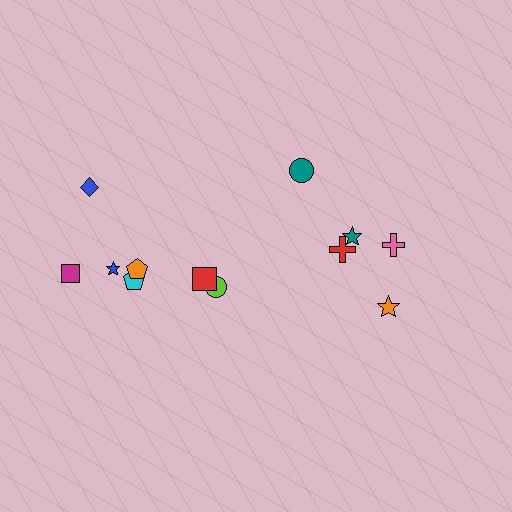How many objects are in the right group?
There are 5 objects.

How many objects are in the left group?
There are 7 objects.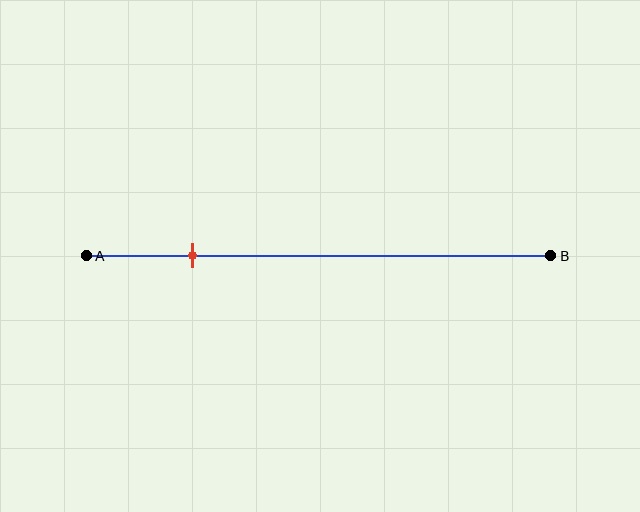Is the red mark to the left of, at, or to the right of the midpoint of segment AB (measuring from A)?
The red mark is to the left of the midpoint of segment AB.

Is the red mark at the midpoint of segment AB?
No, the mark is at about 25% from A, not at the 50% midpoint.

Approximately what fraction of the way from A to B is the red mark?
The red mark is approximately 25% of the way from A to B.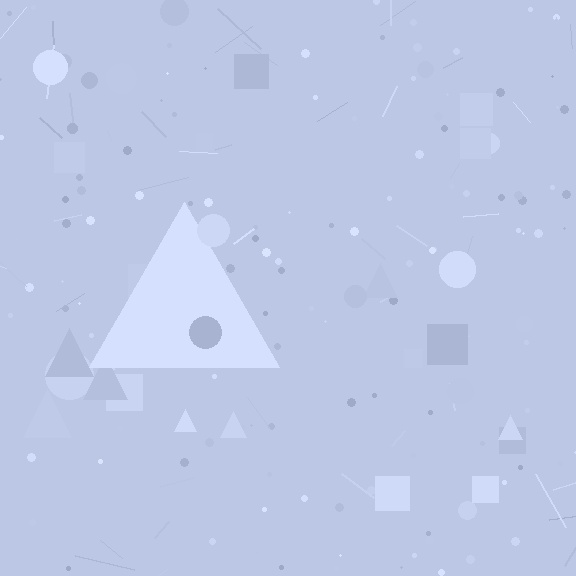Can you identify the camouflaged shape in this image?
The camouflaged shape is a triangle.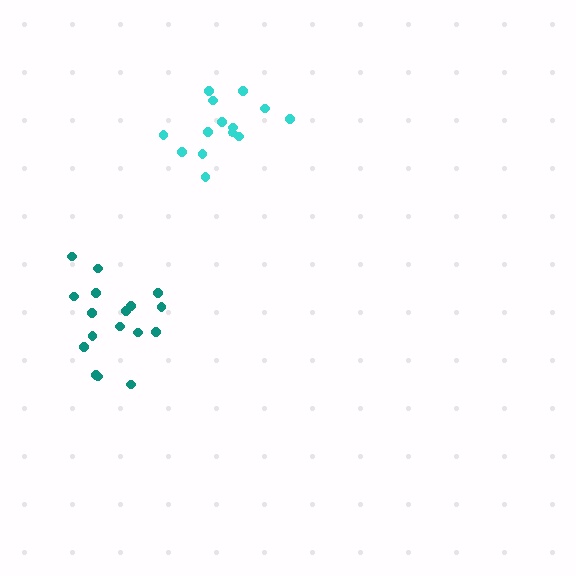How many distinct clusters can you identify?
There are 2 distinct clusters.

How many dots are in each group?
Group 1: 14 dots, Group 2: 17 dots (31 total).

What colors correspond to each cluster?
The clusters are colored: cyan, teal.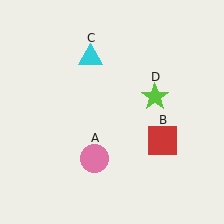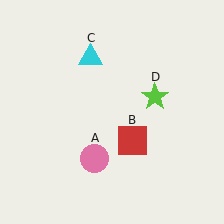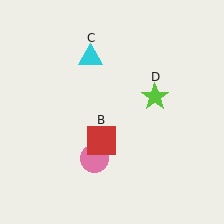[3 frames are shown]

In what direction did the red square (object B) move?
The red square (object B) moved left.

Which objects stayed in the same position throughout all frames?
Pink circle (object A) and cyan triangle (object C) and lime star (object D) remained stationary.